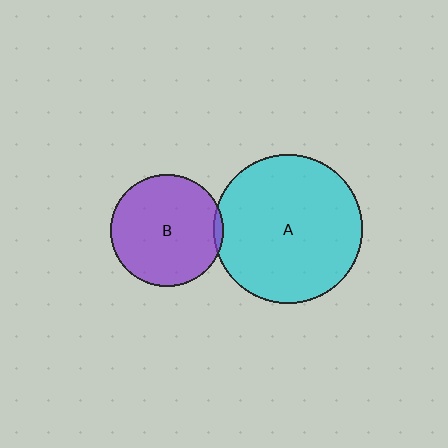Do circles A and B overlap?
Yes.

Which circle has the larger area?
Circle A (cyan).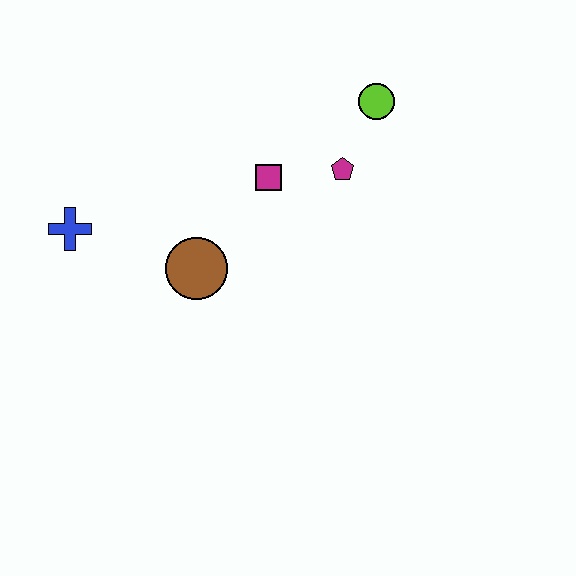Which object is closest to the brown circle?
The magenta square is closest to the brown circle.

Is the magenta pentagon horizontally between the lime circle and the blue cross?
Yes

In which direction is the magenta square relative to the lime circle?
The magenta square is to the left of the lime circle.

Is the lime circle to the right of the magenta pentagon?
Yes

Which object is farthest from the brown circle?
The lime circle is farthest from the brown circle.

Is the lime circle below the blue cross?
No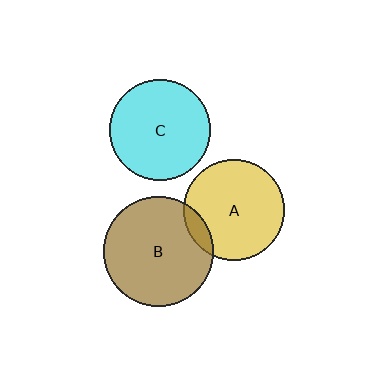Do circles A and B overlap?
Yes.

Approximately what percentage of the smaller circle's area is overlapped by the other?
Approximately 10%.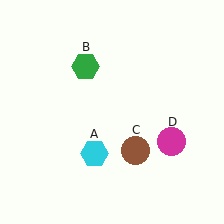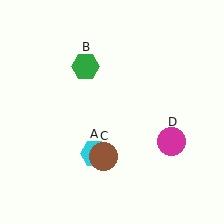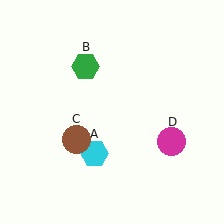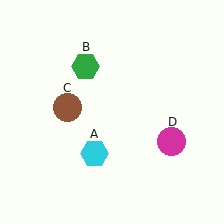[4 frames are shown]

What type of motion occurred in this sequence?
The brown circle (object C) rotated clockwise around the center of the scene.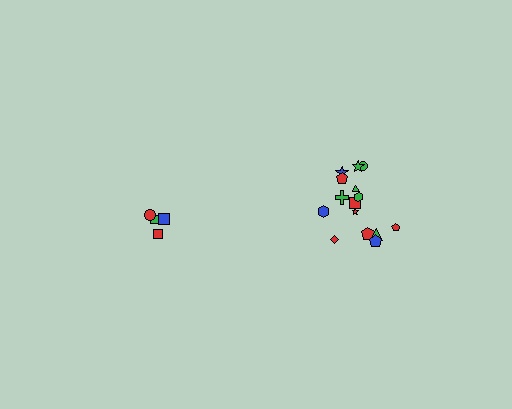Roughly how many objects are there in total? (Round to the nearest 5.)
Roughly 20 objects in total.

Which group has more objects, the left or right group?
The right group.